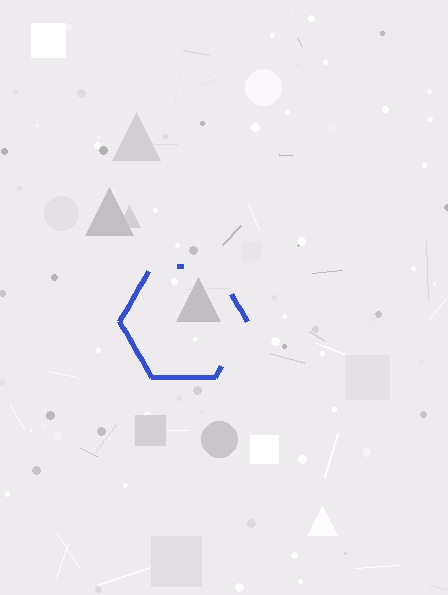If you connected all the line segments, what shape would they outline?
They would outline a hexagon.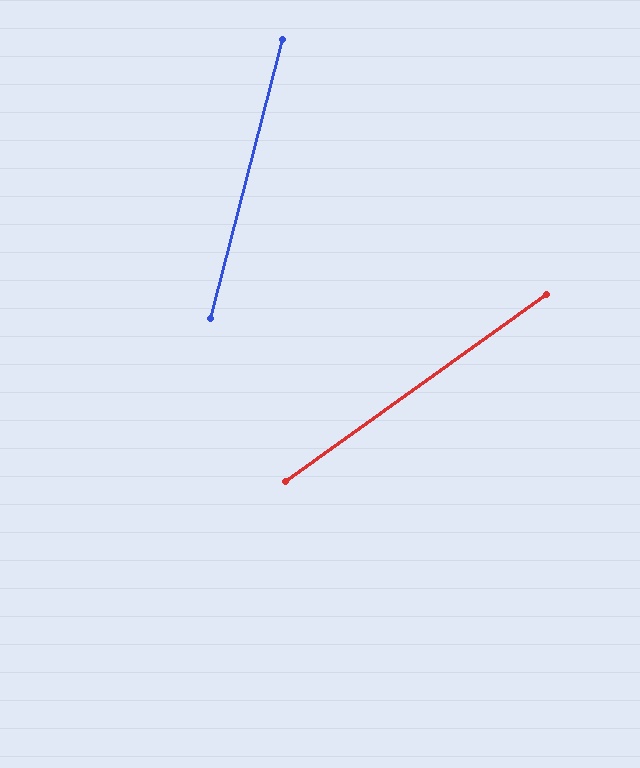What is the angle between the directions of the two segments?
Approximately 40 degrees.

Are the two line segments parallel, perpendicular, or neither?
Neither parallel nor perpendicular — they differ by about 40°.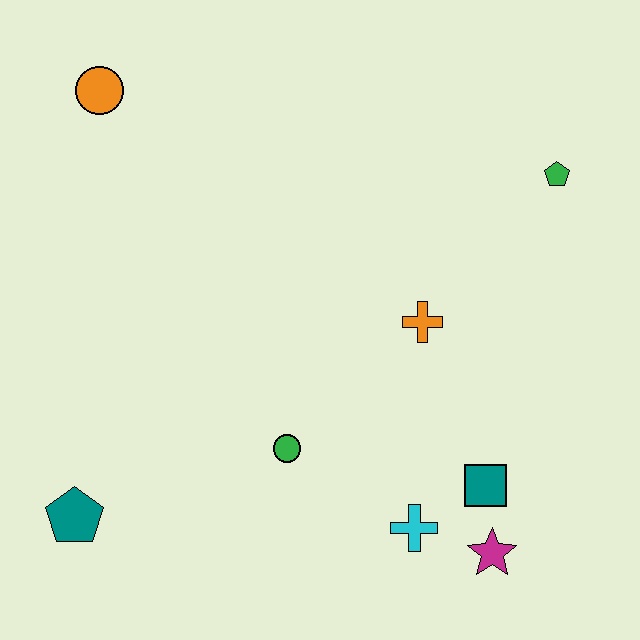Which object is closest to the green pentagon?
The orange cross is closest to the green pentagon.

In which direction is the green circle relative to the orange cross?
The green circle is to the left of the orange cross.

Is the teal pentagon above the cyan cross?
Yes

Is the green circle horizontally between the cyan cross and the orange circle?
Yes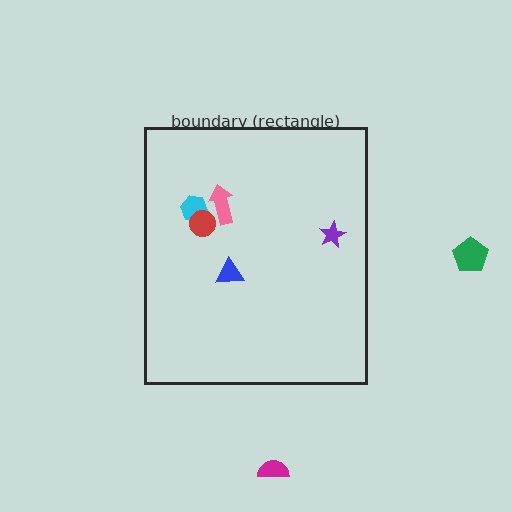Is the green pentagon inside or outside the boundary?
Outside.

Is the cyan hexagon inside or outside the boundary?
Inside.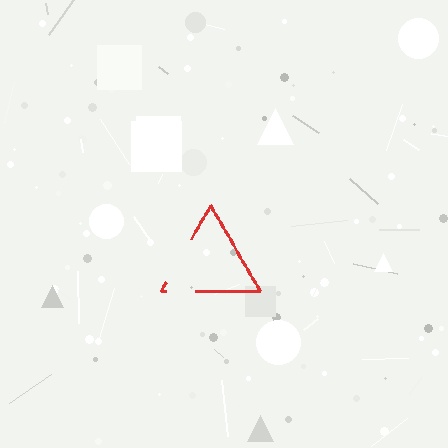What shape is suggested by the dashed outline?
The dashed outline suggests a triangle.